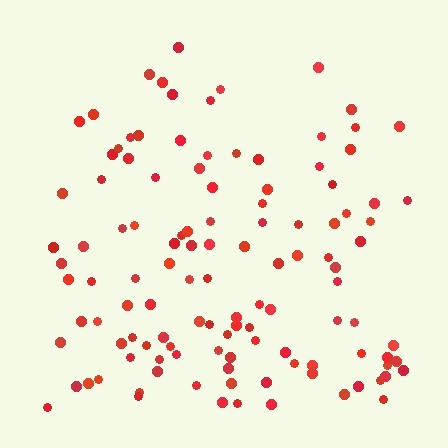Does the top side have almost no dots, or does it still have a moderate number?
Still a moderate number, just noticeably fewer than the bottom.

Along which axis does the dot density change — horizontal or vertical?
Vertical.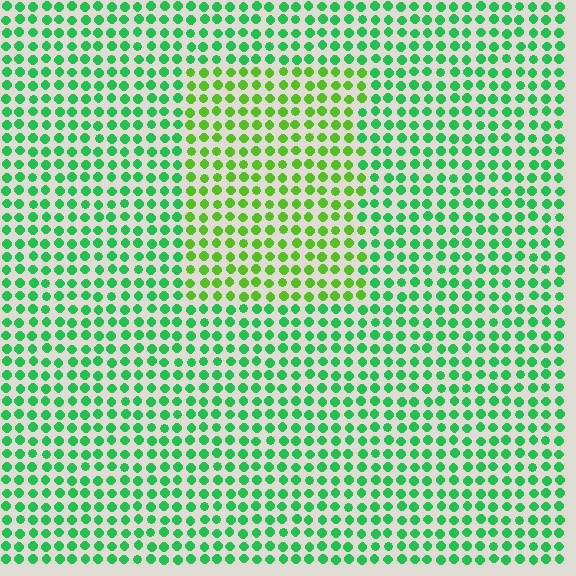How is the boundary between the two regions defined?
The boundary is defined purely by a slight shift in hue (about 36 degrees). Spacing, size, and orientation are identical on both sides.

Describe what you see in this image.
The image is filled with small green elements in a uniform arrangement. A rectangle-shaped region is visible where the elements are tinted to a slightly different hue, forming a subtle color boundary.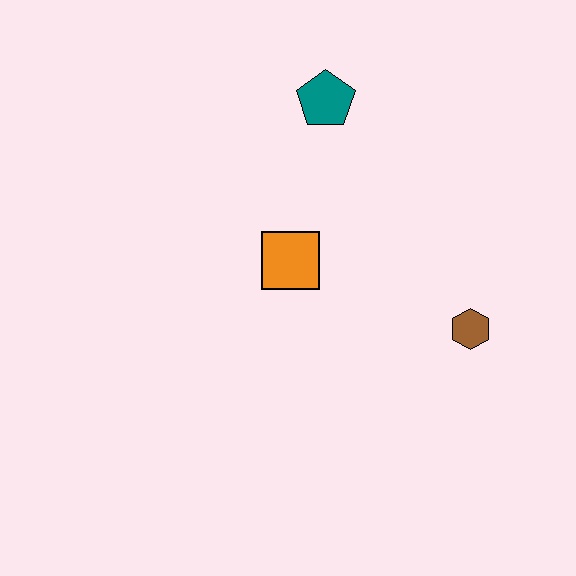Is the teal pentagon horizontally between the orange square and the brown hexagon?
Yes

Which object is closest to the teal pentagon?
The orange square is closest to the teal pentagon.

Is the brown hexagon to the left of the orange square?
No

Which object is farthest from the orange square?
The brown hexagon is farthest from the orange square.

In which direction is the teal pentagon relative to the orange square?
The teal pentagon is above the orange square.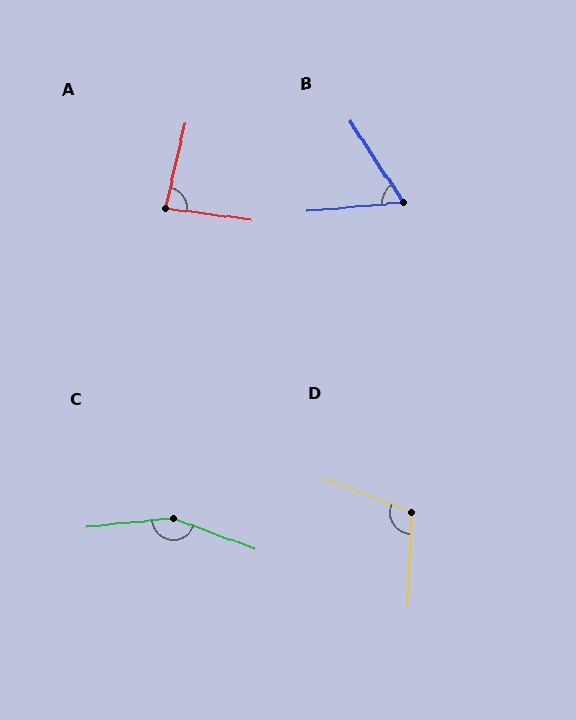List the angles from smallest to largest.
B (62°), A (84°), D (109°), C (154°).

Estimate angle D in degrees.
Approximately 109 degrees.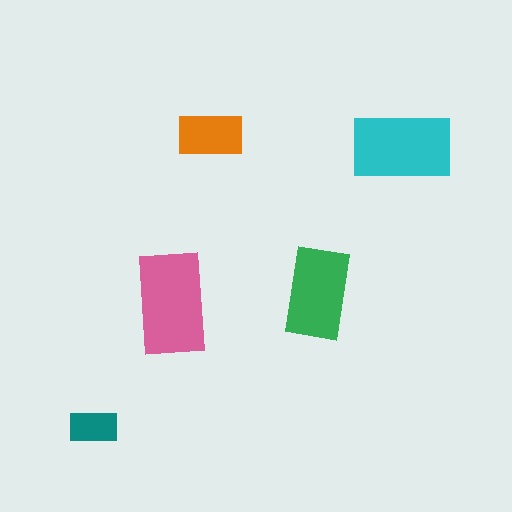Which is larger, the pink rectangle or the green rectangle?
The pink one.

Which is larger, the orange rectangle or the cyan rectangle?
The cyan one.